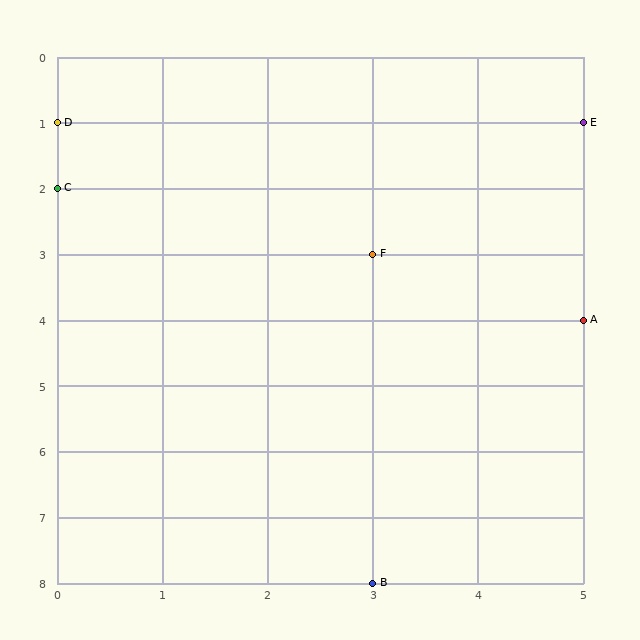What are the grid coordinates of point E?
Point E is at grid coordinates (5, 1).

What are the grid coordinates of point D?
Point D is at grid coordinates (0, 1).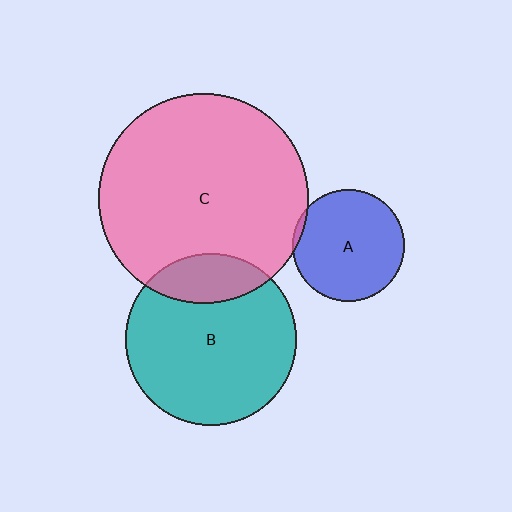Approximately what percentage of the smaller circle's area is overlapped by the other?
Approximately 5%.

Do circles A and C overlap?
Yes.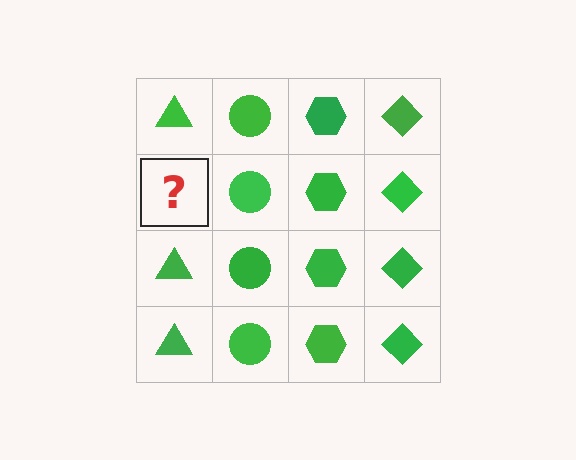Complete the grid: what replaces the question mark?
The question mark should be replaced with a green triangle.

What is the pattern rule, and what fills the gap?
The rule is that each column has a consistent shape. The gap should be filled with a green triangle.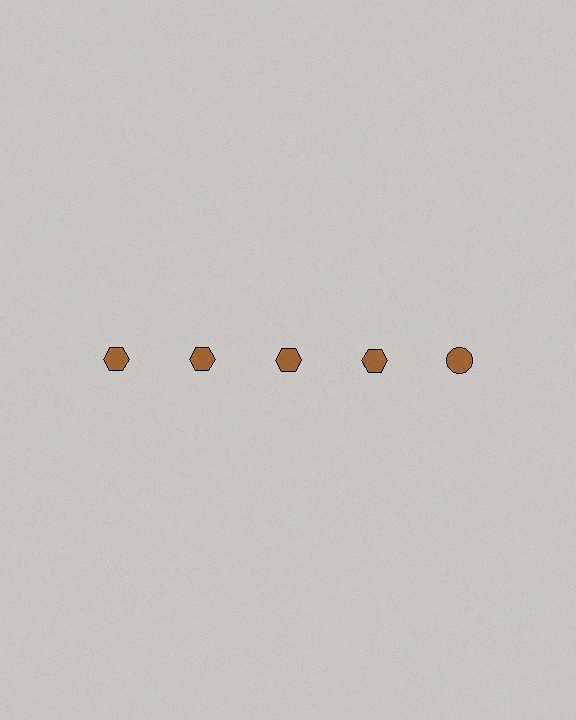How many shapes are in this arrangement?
There are 5 shapes arranged in a grid pattern.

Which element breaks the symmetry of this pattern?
The brown circle in the top row, rightmost column breaks the symmetry. All other shapes are brown hexagons.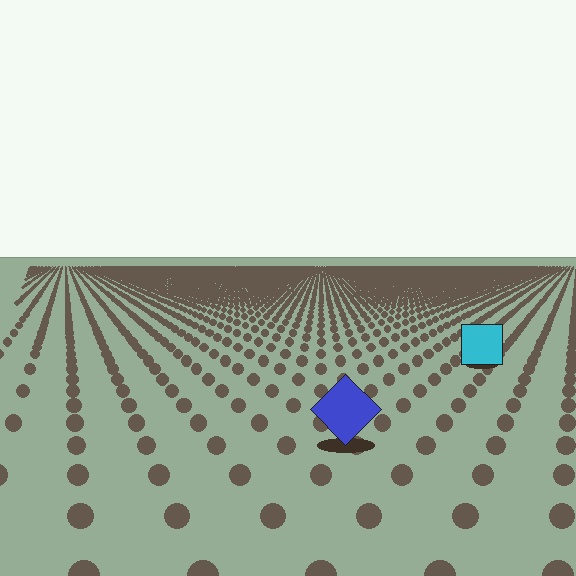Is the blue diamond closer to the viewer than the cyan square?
Yes. The blue diamond is closer — you can tell from the texture gradient: the ground texture is coarser near it.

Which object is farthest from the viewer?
The cyan square is farthest from the viewer. It appears smaller and the ground texture around it is denser.